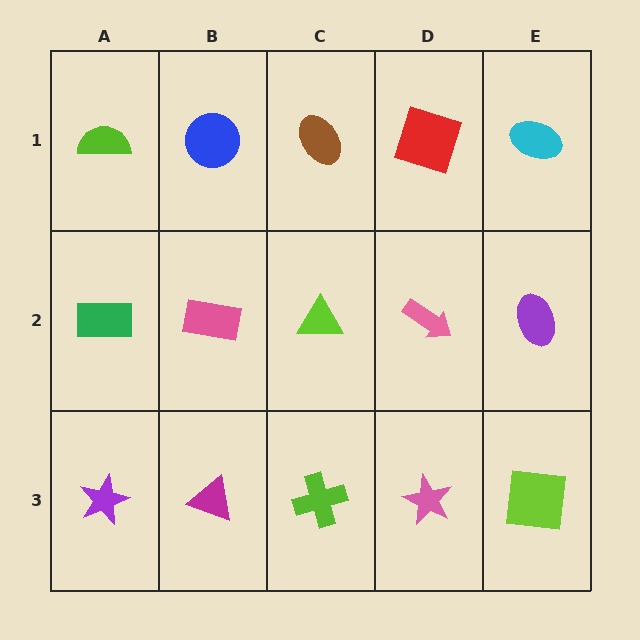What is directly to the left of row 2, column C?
A pink rectangle.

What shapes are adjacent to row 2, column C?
A brown ellipse (row 1, column C), a lime cross (row 3, column C), a pink rectangle (row 2, column B), a pink arrow (row 2, column D).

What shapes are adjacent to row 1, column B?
A pink rectangle (row 2, column B), a lime semicircle (row 1, column A), a brown ellipse (row 1, column C).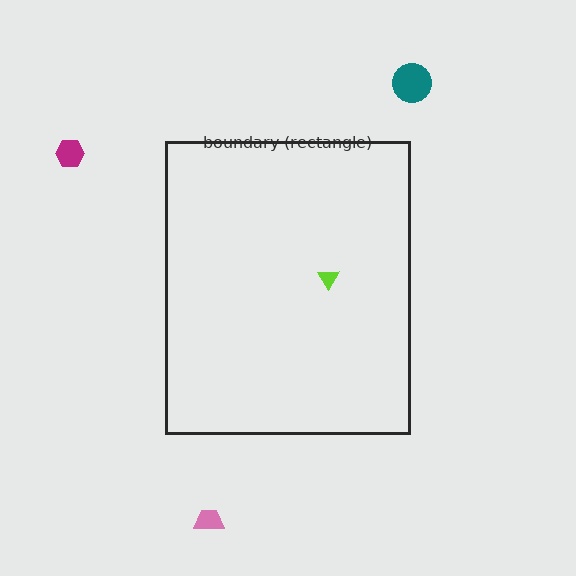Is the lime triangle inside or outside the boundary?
Inside.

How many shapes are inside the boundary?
1 inside, 3 outside.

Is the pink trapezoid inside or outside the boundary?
Outside.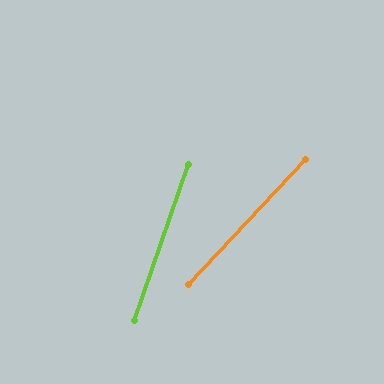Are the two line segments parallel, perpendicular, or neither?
Neither parallel nor perpendicular — they differ by about 24°.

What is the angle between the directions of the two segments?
Approximately 24 degrees.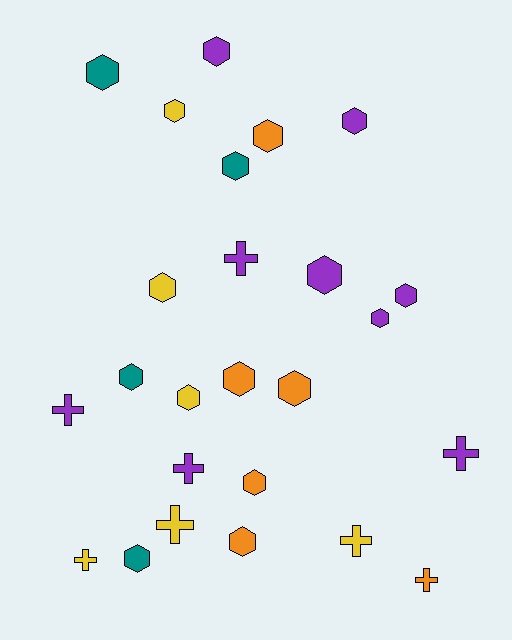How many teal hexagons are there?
There are 4 teal hexagons.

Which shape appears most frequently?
Hexagon, with 17 objects.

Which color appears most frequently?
Purple, with 9 objects.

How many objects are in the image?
There are 25 objects.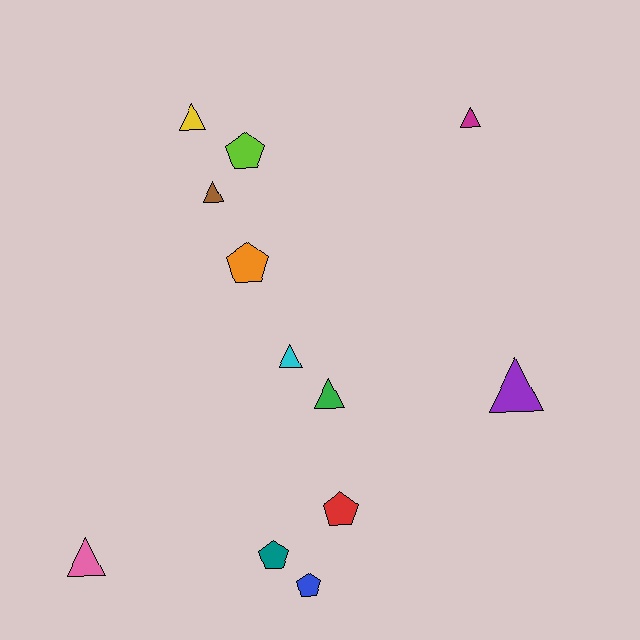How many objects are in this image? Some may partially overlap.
There are 12 objects.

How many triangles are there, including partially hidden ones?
There are 7 triangles.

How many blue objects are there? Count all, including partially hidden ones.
There is 1 blue object.